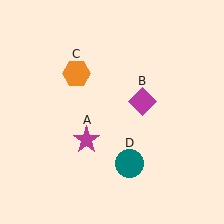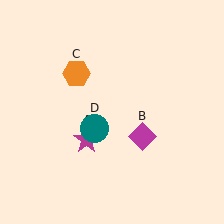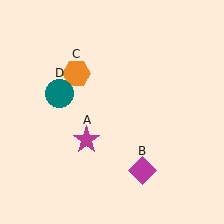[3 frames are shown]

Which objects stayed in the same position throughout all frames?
Magenta star (object A) and orange hexagon (object C) remained stationary.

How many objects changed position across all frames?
2 objects changed position: magenta diamond (object B), teal circle (object D).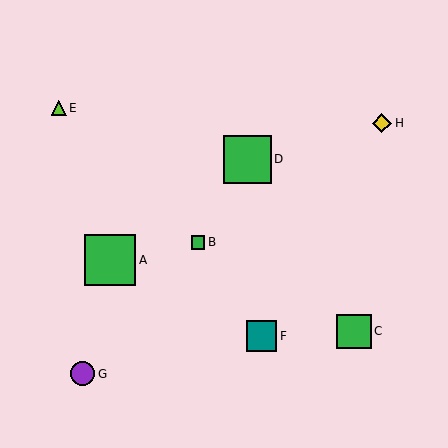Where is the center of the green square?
The center of the green square is at (247, 159).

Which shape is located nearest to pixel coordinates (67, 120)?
The lime triangle (labeled E) at (59, 108) is nearest to that location.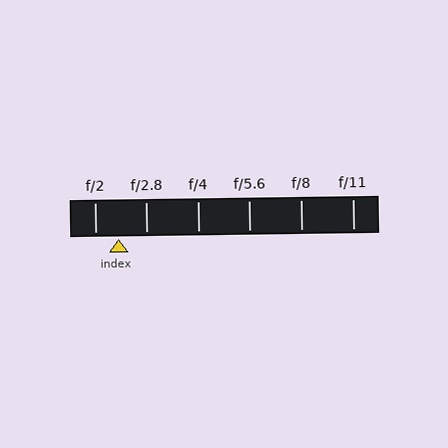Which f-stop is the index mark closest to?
The index mark is closest to f/2.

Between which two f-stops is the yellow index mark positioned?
The index mark is between f/2 and f/2.8.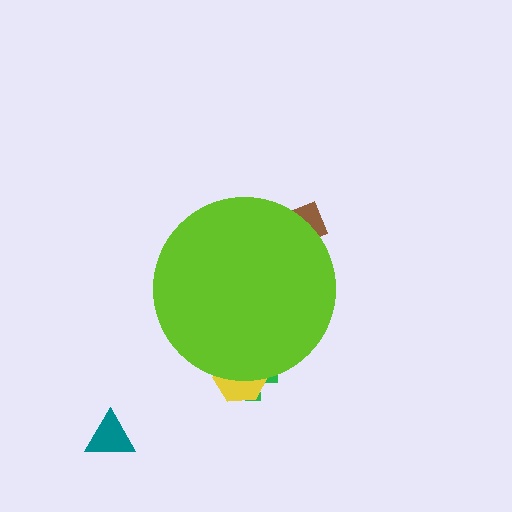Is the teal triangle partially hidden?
No, the teal triangle is fully visible.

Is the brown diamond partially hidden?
Yes, the brown diamond is partially hidden behind the lime circle.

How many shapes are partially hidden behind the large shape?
3 shapes are partially hidden.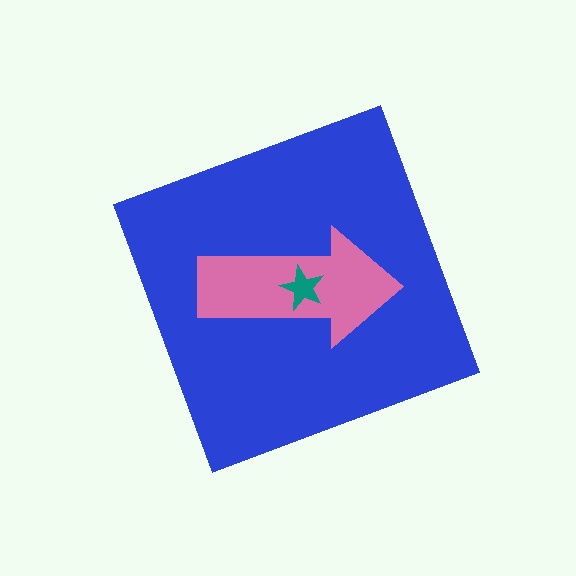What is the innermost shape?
The teal star.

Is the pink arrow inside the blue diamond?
Yes.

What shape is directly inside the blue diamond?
The pink arrow.